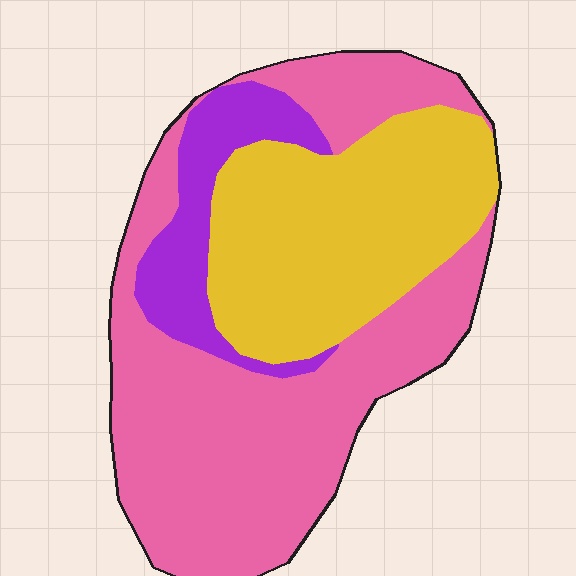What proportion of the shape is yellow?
Yellow covers roughly 35% of the shape.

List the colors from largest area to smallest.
From largest to smallest: pink, yellow, purple.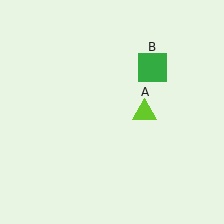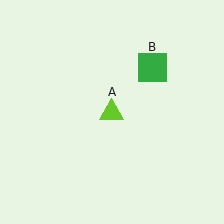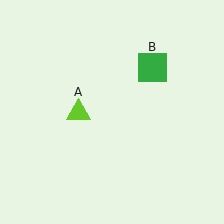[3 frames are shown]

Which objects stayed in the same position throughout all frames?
Green square (object B) remained stationary.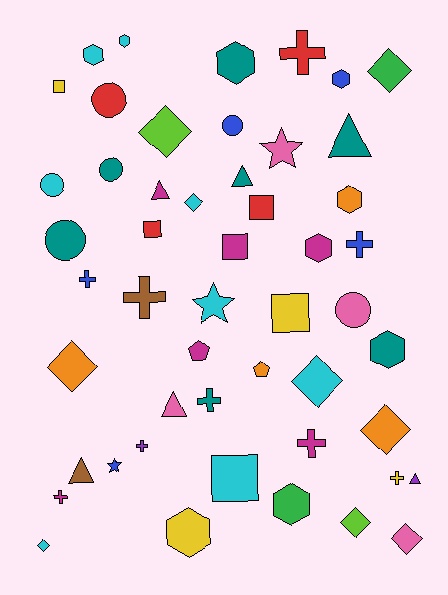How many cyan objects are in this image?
There are 8 cyan objects.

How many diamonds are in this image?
There are 9 diamonds.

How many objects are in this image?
There are 50 objects.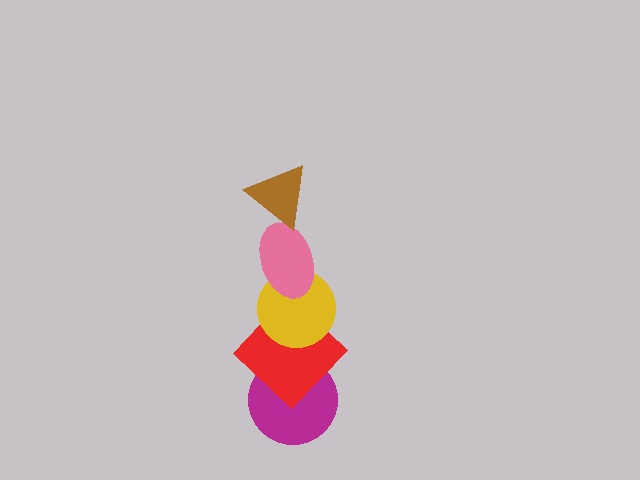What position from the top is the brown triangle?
The brown triangle is 1st from the top.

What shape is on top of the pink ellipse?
The brown triangle is on top of the pink ellipse.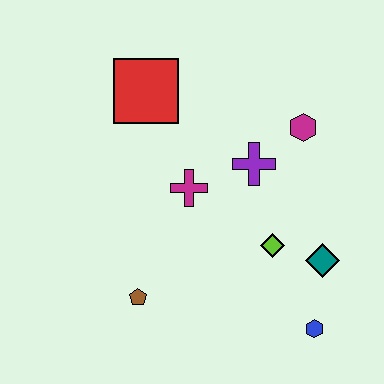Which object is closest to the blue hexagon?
The teal diamond is closest to the blue hexagon.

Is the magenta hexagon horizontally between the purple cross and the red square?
No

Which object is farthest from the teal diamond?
The red square is farthest from the teal diamond.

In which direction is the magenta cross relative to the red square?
The magenta cross is below the red square.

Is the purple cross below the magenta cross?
No